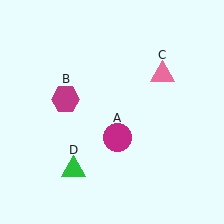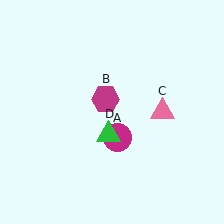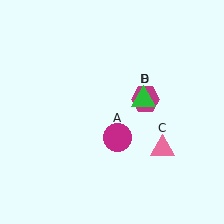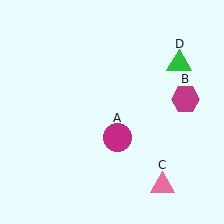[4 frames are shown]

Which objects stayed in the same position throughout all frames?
Magenta circle (object A) remained stationary.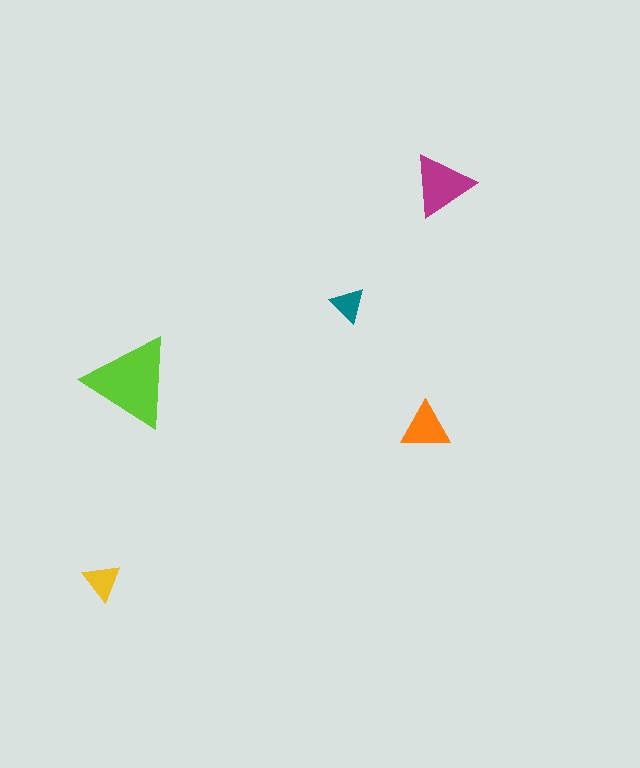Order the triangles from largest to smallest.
the lime one, the magenta one, the orange one, the yellow one, the teal one.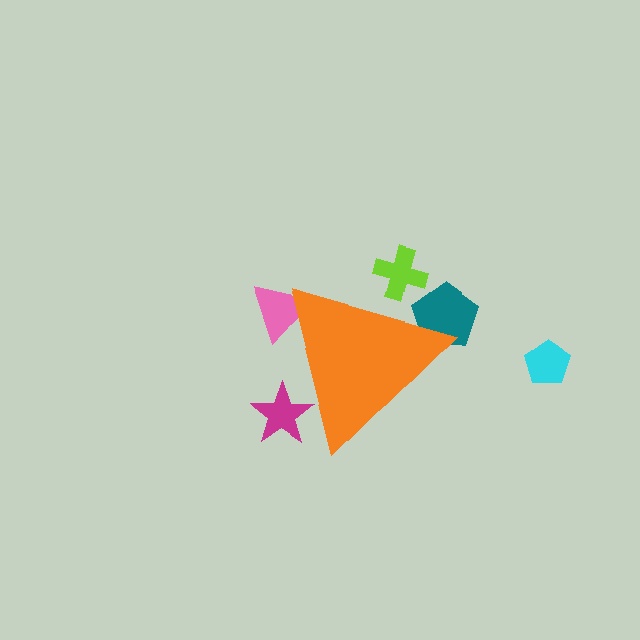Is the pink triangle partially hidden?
Yes, the pink triangle is partially hidden behind the orange triangle.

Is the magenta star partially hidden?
Yes, the magenta star is partially hidden behind the orange triangle.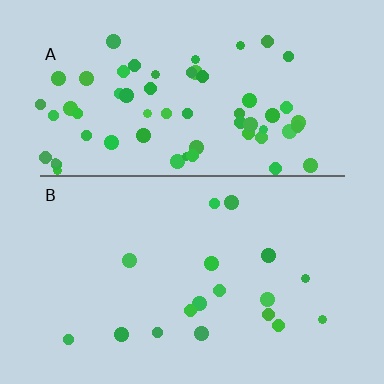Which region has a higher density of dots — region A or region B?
A (the top).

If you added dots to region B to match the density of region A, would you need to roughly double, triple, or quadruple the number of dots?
Approximately quadruple.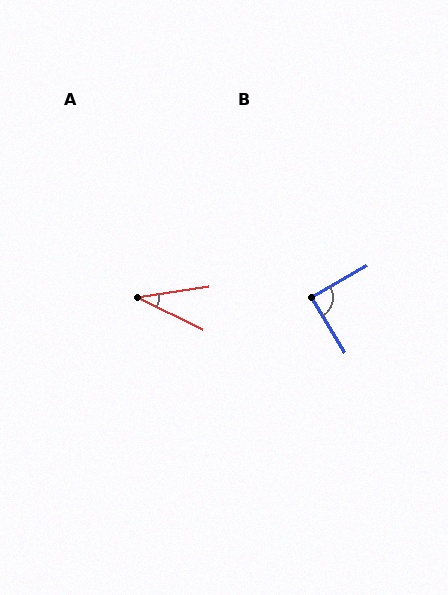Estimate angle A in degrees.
Approximately 35 degrees.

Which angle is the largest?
B, at approximately 88 degrees.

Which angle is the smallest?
A, at approximately 35 degrees.